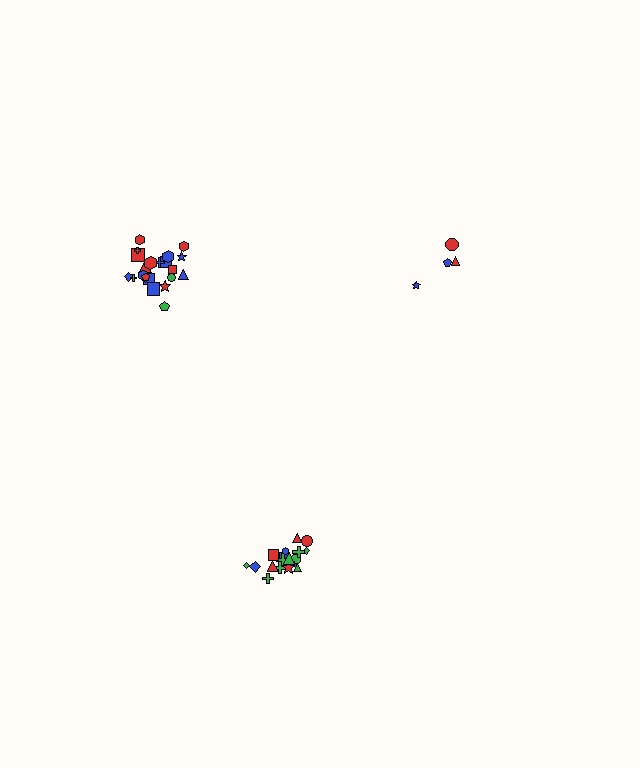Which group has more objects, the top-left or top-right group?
The top-left group.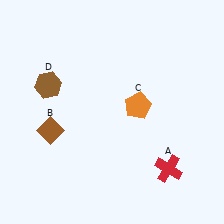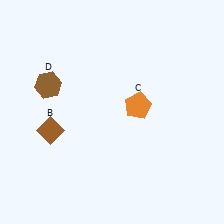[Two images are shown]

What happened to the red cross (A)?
The red cross (A) was removed in Image 2. It was in the bottom-right area of Image 1.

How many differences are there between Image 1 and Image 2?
There is 1 difference between the two images.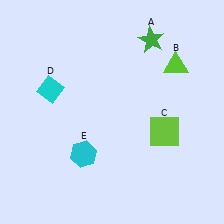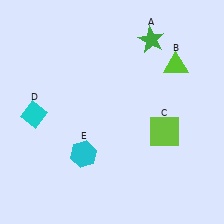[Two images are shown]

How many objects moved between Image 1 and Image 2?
1 object moved between the two images.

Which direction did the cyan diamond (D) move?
The cyan diamond (D) moved down.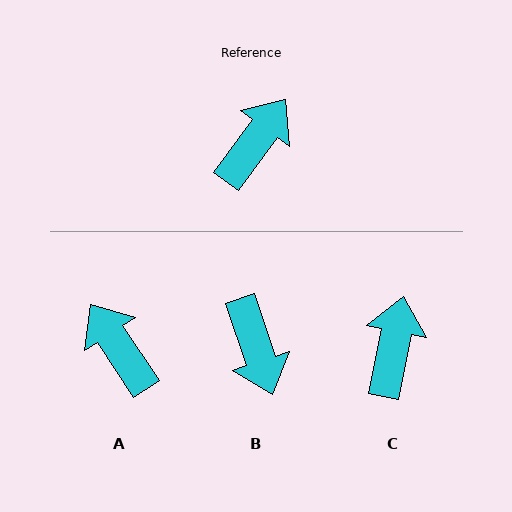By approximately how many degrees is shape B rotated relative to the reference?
Approximately 125 degrees clockwise.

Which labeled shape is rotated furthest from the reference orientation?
B, about 125 degrees away.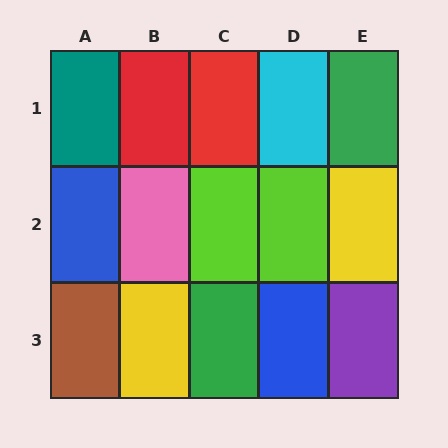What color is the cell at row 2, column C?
Lime.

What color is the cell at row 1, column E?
Green.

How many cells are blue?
2 cells are blue.